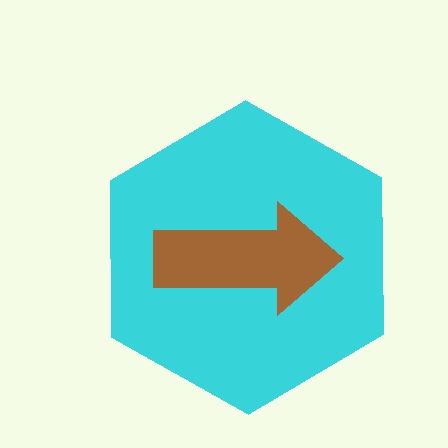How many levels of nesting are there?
2.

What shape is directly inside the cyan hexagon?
The brown arrow.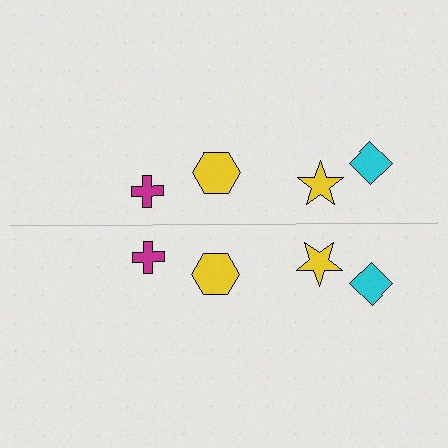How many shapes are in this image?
There are 8 shapes in this image.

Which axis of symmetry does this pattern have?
The pattern has a horizontal axis of symmetry running through the center of the image.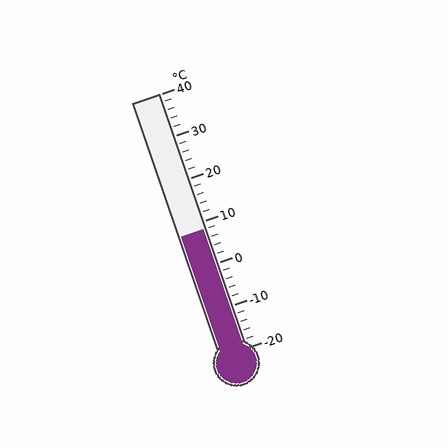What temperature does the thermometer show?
The thermometer shows approximately 8°C.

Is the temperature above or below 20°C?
The temperature is below 20°C.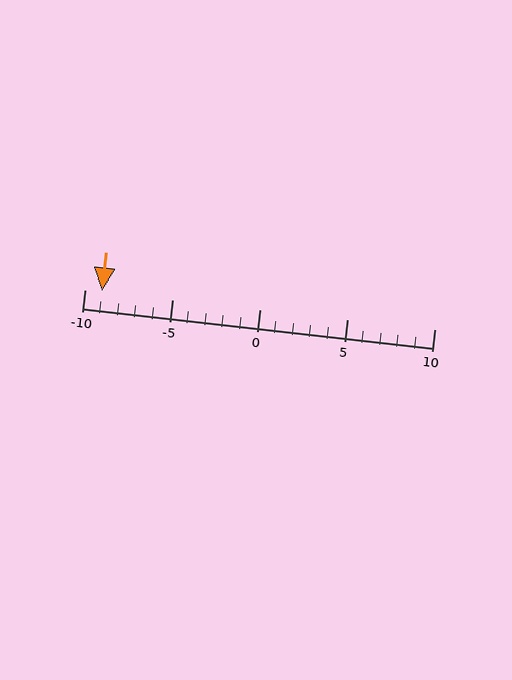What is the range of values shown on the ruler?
The ruler shows values from -10 to 10.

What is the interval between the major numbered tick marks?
The major tick marks are spaced 5 units apart.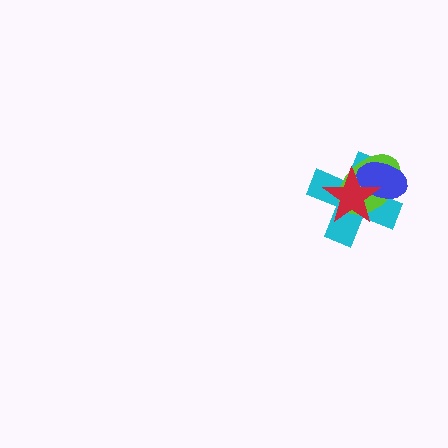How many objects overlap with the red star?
3 objects overlap with the red star.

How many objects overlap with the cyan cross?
3 objects overlap with the cyan cross.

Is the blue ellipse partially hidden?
Yes, it is partially covered by another shape.